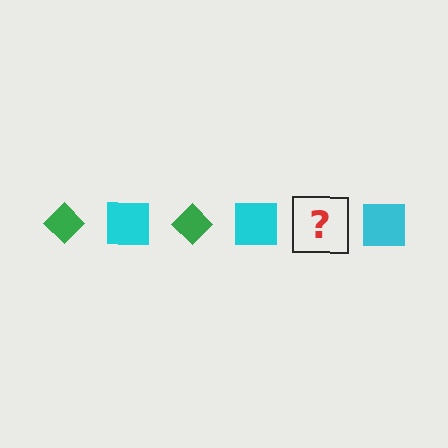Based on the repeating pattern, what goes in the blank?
The blank should be a green diamond.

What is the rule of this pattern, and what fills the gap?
The rule is that the pattern alternates between green diamond and cyan square. The gap should be filled with a green diamond.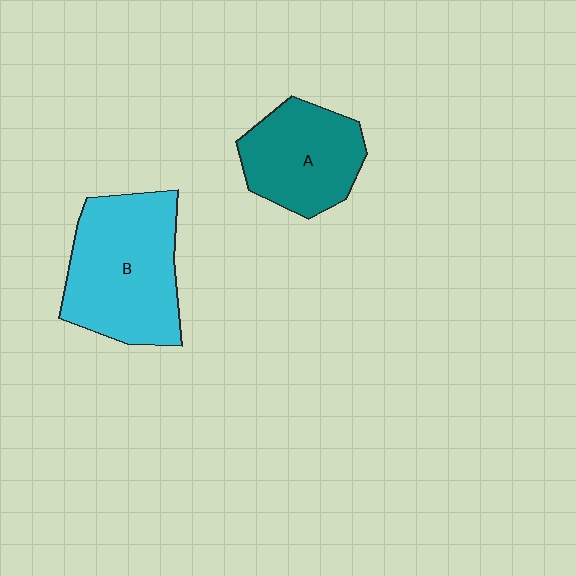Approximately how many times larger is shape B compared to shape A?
Approximately 1.4 times.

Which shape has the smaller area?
Shape A (teal).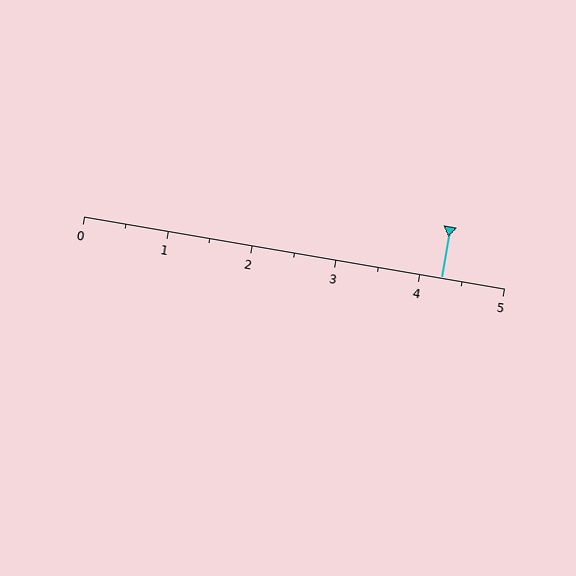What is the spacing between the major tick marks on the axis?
The major ticks are spaced 1 apart.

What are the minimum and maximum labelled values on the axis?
The axis runs from 0 to 5.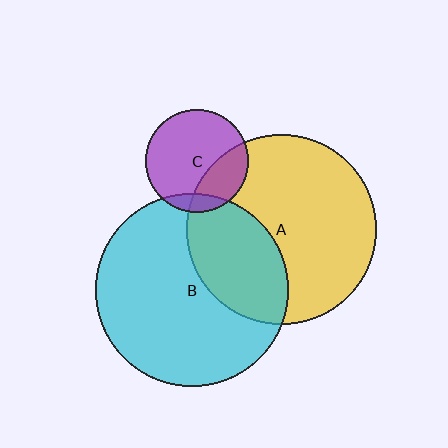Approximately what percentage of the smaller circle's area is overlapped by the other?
Approximately 10%.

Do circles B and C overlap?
Yes.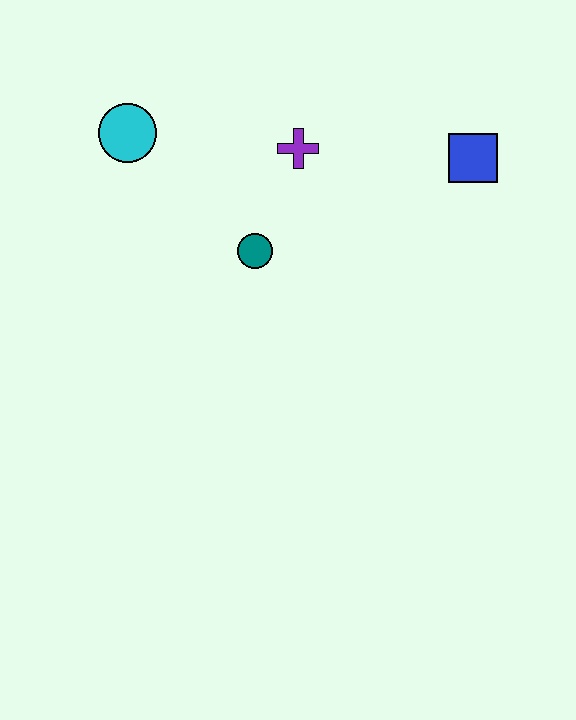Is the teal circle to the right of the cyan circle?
Yes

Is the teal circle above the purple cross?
No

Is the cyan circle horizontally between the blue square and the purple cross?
No